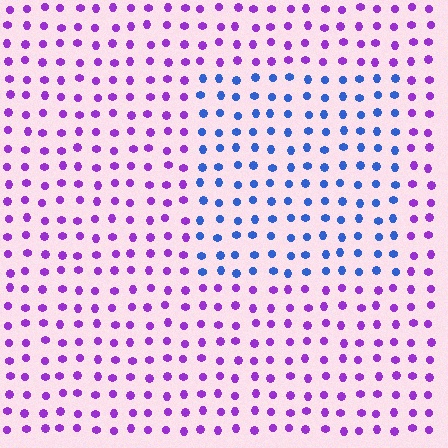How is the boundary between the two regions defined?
The boundary is defined purely by a slight shift in hue (about 58 degrees). Spacing, size, and orientation are identical on both sides.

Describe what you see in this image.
The image is filled with small purple elements in a uniform arrangement. A rectangle-shaped region is visible where the elements are tinted to a slightly different hue, forming a subtle color boundary.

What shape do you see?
I see a rectangle.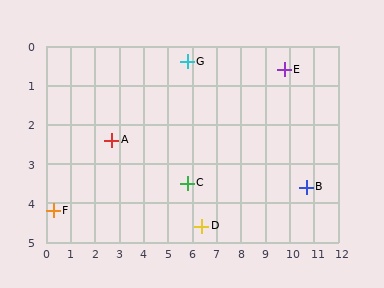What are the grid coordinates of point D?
Point D is at approximately (6.4, 4.6).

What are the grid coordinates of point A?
Point A is at approximately (2.7, 2.4).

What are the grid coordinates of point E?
Point E is at approximately (9.8, 0.6).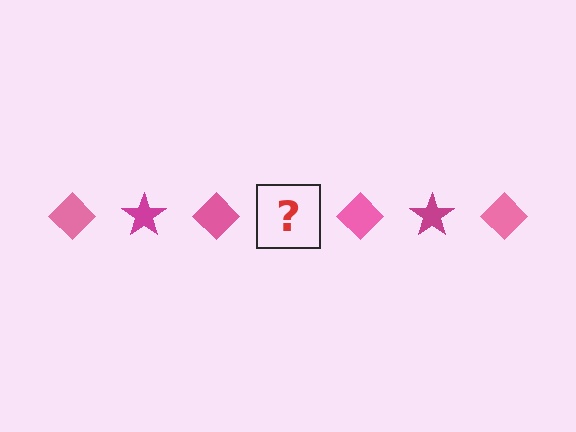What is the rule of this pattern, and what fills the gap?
The rule is that the pattern alternates between pink diamond and magenta star. The gap should be filled with a magenta star.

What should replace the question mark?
The question mark should be replaced with a magenta star.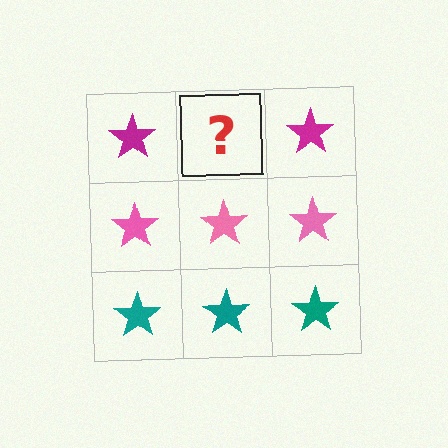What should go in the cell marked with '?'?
The missing cell should contain a magenta star.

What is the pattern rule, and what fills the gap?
The rule is that each row has a consistent color. The gap should be filled with a magenta star.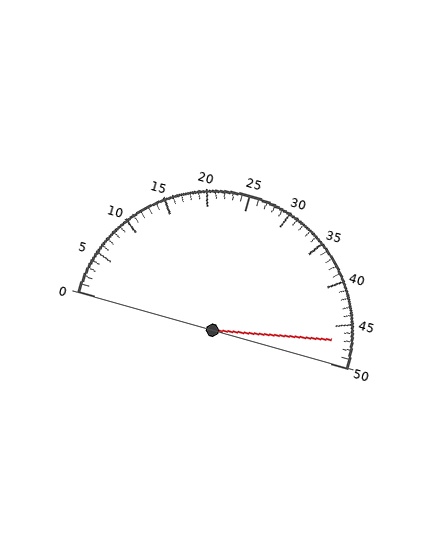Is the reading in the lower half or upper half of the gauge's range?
The reading is in the upper half of the range (0 to 50).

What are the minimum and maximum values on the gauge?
The gauge ranges from 0 to 50.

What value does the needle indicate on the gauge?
The needle indicates approximately 47.